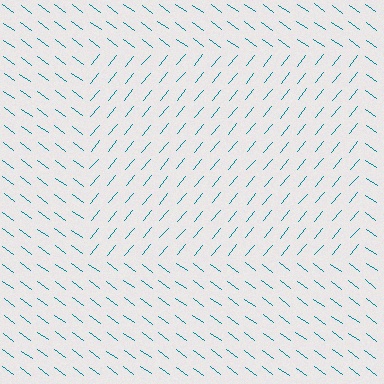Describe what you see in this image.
The image is filled with small teal line segments. A rectangle region in the image has lines oriented differently from the surrounding lines, creating a visible texture boundary.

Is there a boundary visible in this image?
Yes, there is a texture boundary formed by a change in line orientation.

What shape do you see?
I see a rectangle.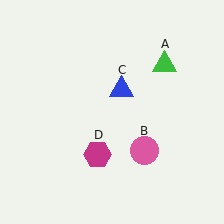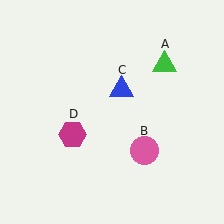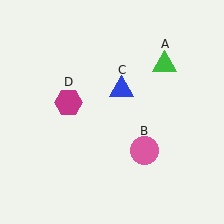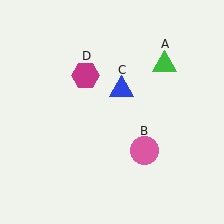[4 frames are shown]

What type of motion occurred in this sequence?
The magenta hexagon (object D) rotated clockwise around the center of the scene.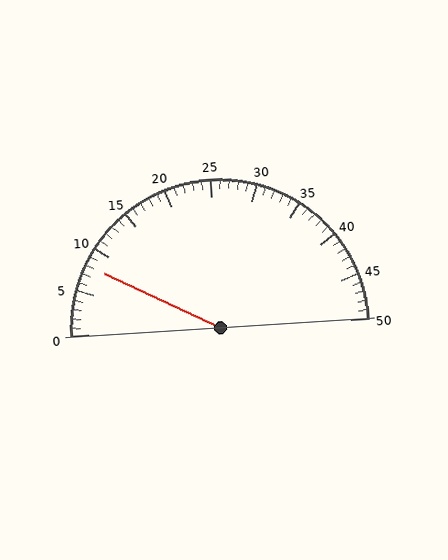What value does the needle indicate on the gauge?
The needle indicates approximately 8.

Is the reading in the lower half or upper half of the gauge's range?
The reading is in the lower half of the range (0 to 50).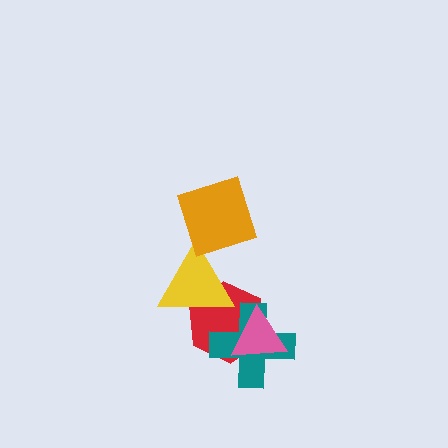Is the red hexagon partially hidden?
Yes, it is partially covered by another shape.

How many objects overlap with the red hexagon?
3 objects overlap with the red hexagon.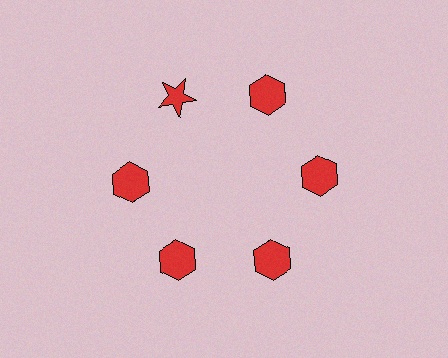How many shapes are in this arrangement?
There are 6 shapes arranged in a ring pattern.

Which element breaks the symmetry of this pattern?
The red star at roughly the 11 o'clock position breaks the symmetry. All other shapes are red hexagons.